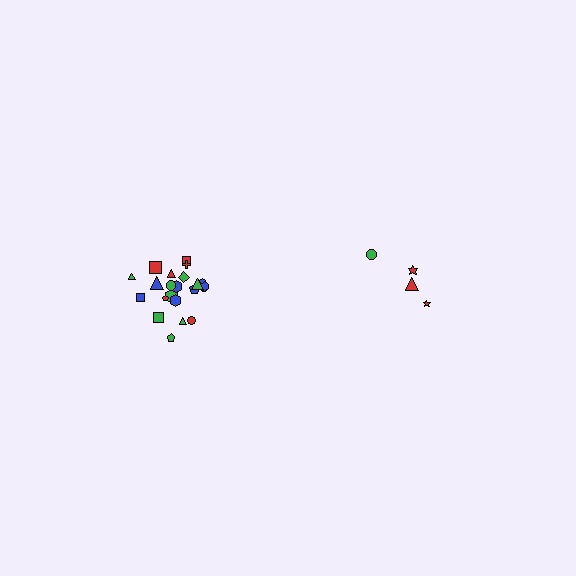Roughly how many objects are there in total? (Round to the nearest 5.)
Roughly 25 objects in total.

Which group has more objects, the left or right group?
The left group.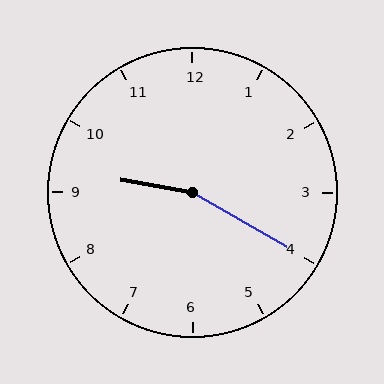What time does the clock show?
9:20.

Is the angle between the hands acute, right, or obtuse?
It is obtuse.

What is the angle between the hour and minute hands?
Approximately 160 degrees.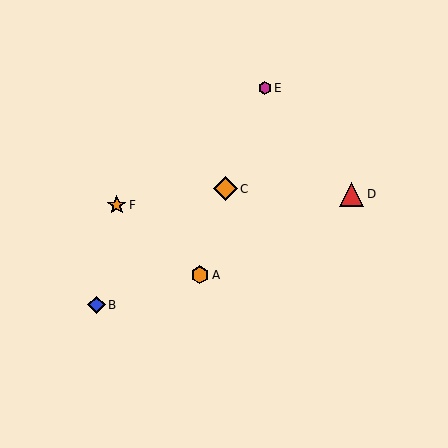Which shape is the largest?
The orange diamond (labeled C) is the largest.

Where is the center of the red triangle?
The center of the red triangle is at (352, 194).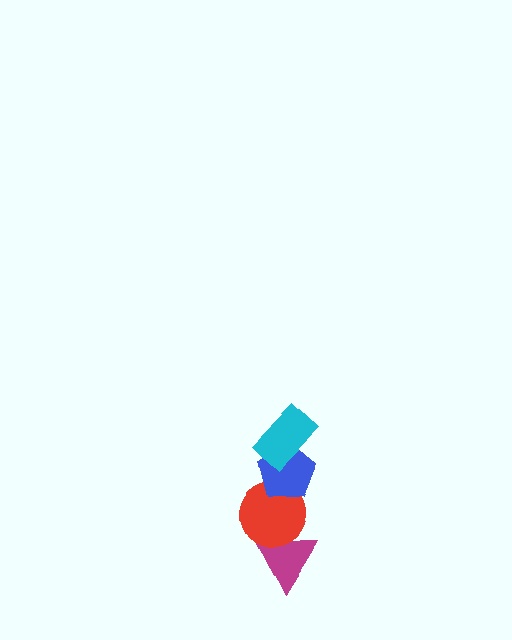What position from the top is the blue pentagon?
The blue pentagon is 2nd from the top.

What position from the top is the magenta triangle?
The magenta triangle is 4th from the top.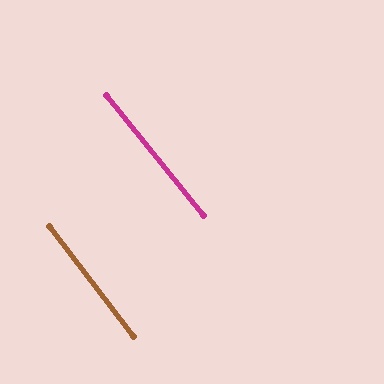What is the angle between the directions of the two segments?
Approximately 1 degree.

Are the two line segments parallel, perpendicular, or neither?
Parallel — their directions differ by only 1.2°.